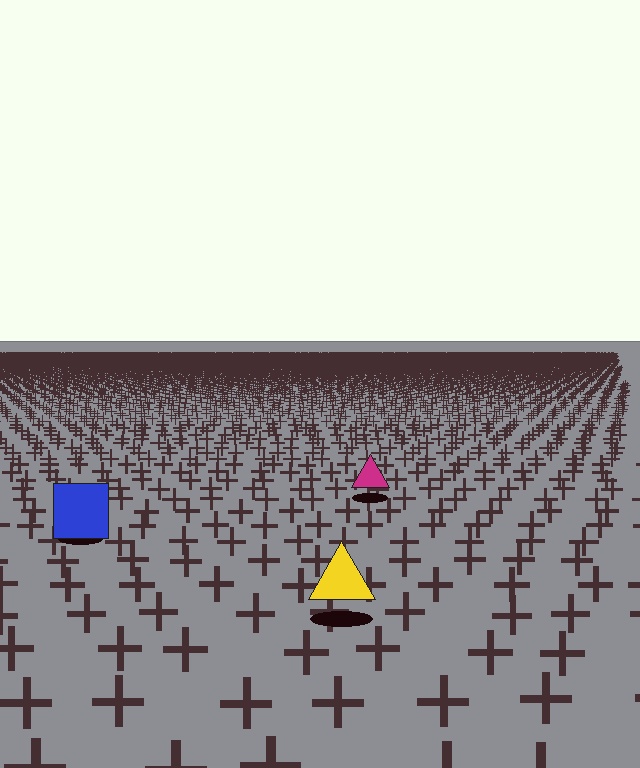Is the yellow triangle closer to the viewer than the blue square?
Yes. The yellow triangle is closer — you can tell from the texture gradient: the ground texture is coarser near it.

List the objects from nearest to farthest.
From nearest to farthest: the yellow triangle, the blue square, the magenta triangle.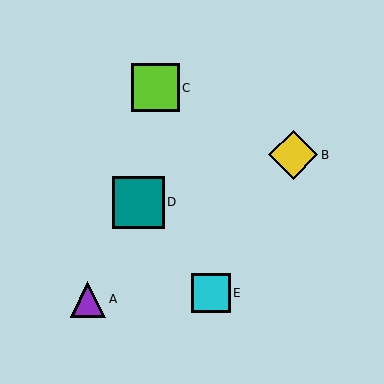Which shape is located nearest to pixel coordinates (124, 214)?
The teal square (labeled D) at (138, 202) is nearest to that location.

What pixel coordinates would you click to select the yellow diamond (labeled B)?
Click at (293, 155) to select the yellow diamond B.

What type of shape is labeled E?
Shape E is a cyan square.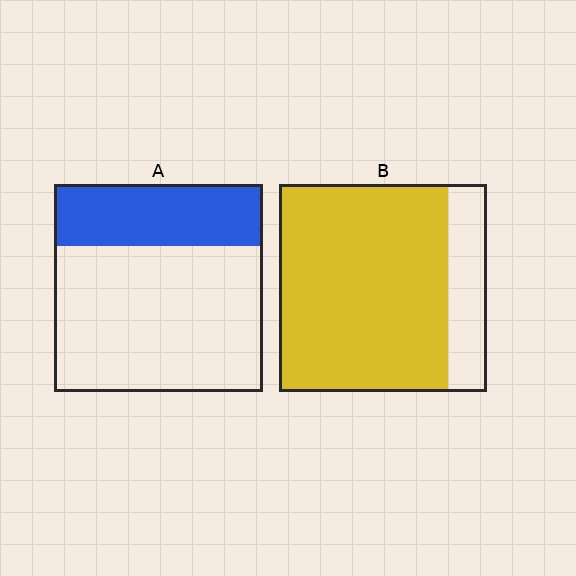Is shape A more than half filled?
No.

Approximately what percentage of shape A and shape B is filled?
A is approximately 30% and B is approximately 80%.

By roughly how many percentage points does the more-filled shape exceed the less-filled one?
By roughly 50 percentage points (B over A).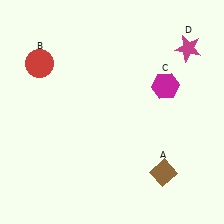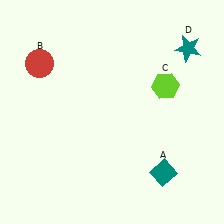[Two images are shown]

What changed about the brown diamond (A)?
In Image 1, A is brown. In Image 2, it changed to teal.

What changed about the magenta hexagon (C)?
In Image 1, C is magenta. In Image 2, it changed to lime.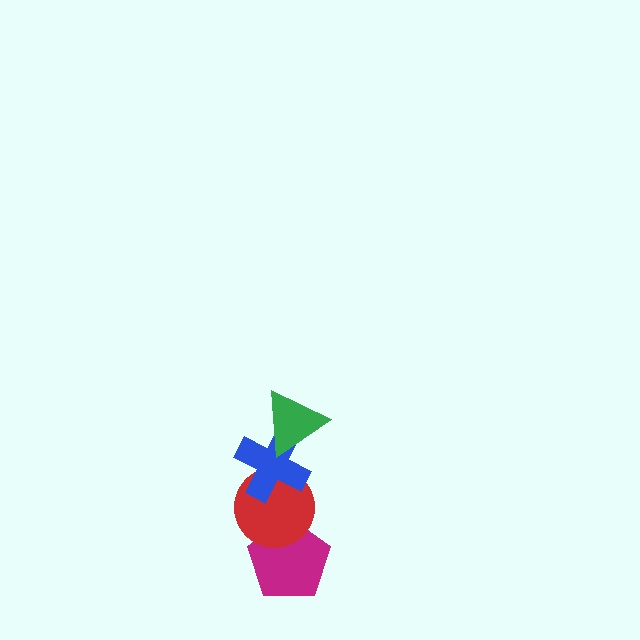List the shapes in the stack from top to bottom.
From top to bottom: the green triangle, the blue cross, the red circle, the magenta pentagon.